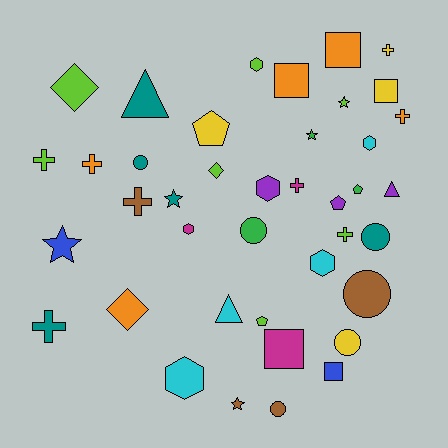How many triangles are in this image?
There are 3 triangles.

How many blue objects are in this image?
There are 2 blue objects.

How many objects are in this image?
There are 40 objects.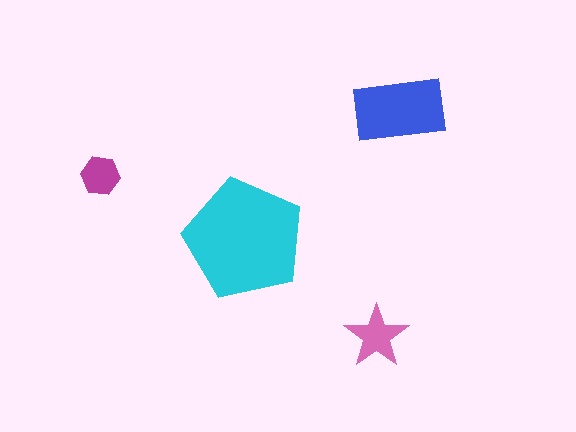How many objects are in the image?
There are 4 objects in the image.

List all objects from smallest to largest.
The magenta hexagon, the pink star, the blue rectangle, the cyan pentagon.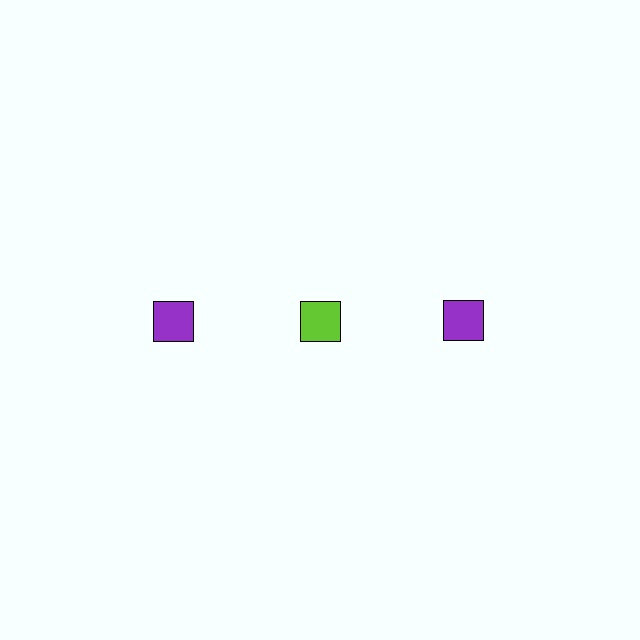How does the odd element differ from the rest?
It has a different color: lime instead of purple.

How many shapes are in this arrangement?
There are 3 shapes arranged in a grid pattern.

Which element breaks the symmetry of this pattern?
The lime square in the top row, second from left column breaks the symmetry. All other shapes are purple squares.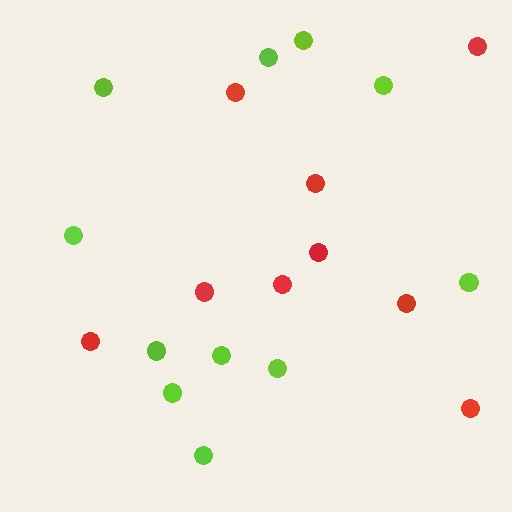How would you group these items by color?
There are 2 groups: one group of lime circles (11) and one group of red circles (9).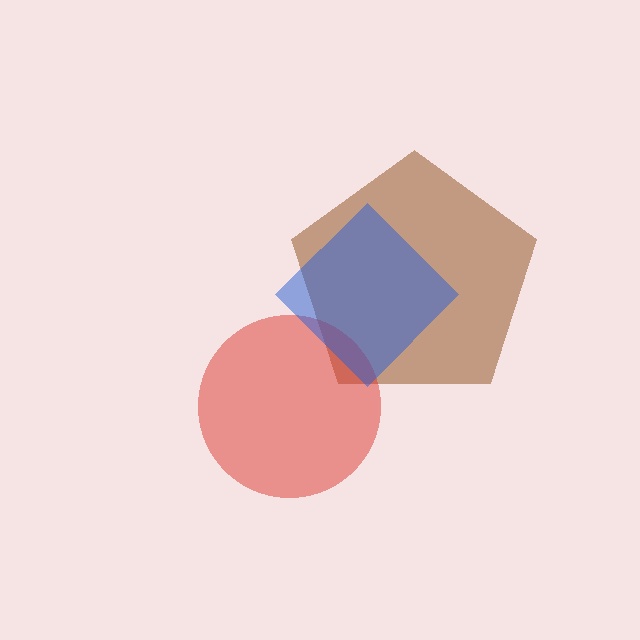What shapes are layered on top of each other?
The layered shapes are: a brown pentagon, a red circle, a blue diamond.